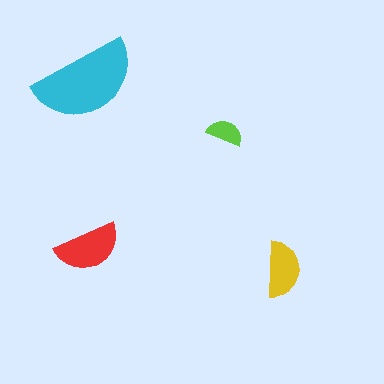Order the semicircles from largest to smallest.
the cyan one, the red one, the yellow one, the lime one.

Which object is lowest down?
The yellow semicircle is bottommost.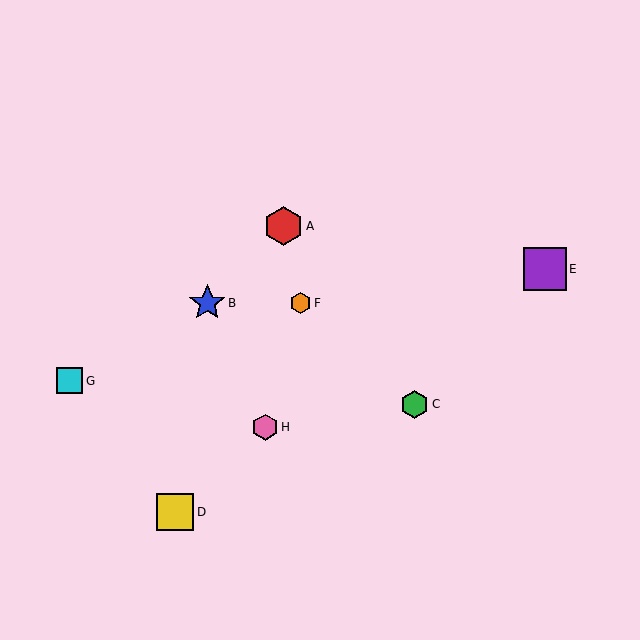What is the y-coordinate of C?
Object C is at y≈405.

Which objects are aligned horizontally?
Objects B, F are aligned horizontally.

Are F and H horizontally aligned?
No, F is at y≈303 and H is at y≈427.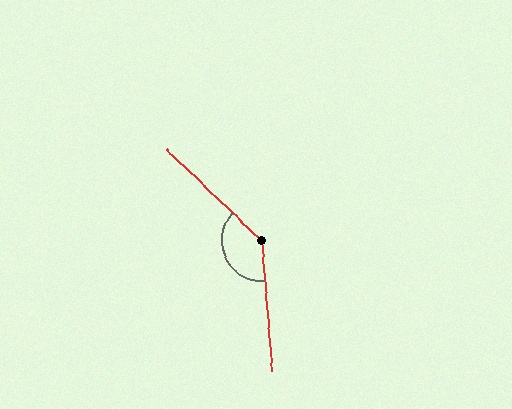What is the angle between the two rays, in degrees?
Approximately 138 degrees.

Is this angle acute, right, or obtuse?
It is obtuse.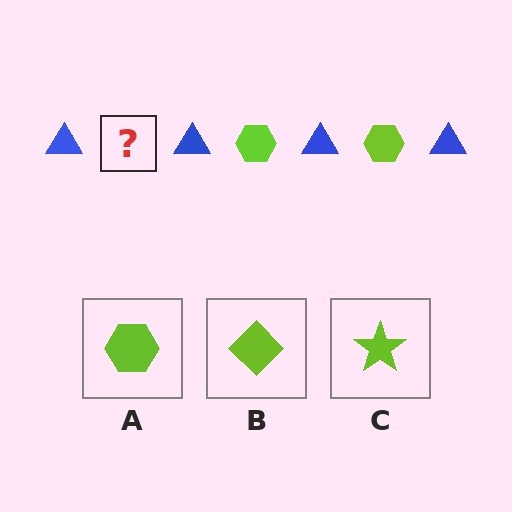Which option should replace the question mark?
Option A.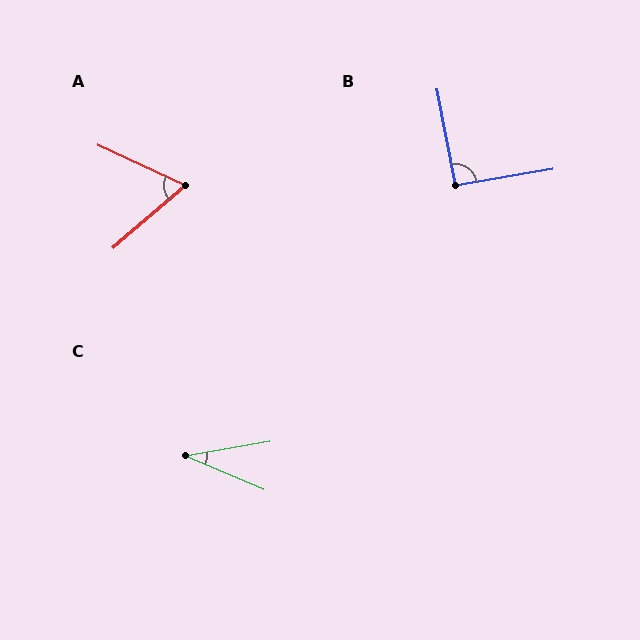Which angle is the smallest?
C, at approximately 33 degrees.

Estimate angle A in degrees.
Approximately 66 degrees.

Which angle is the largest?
B, at approximately 91 degrees.